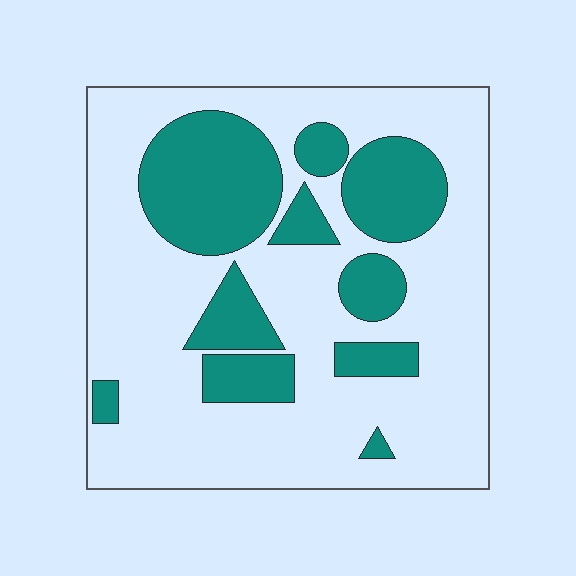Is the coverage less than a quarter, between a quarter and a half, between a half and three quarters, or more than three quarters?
Between a quarter and a half.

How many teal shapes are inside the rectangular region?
10.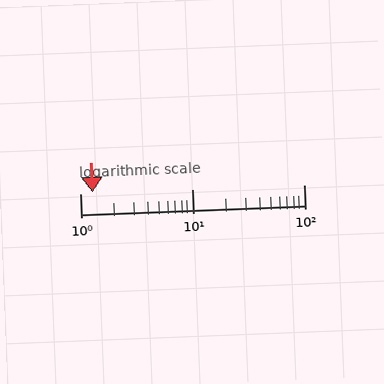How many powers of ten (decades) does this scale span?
The scale spans 2 decades, from 1 to 100.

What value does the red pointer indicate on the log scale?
The pointer indicates approximately 1.3.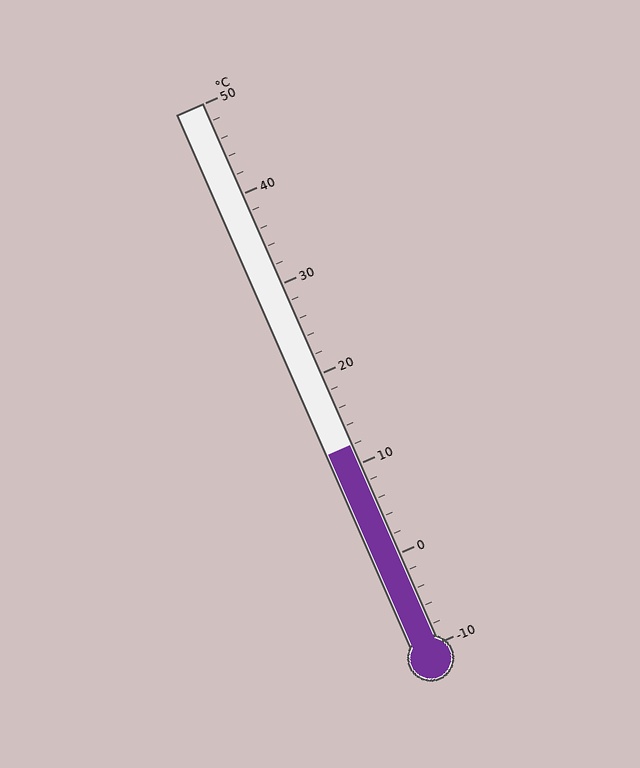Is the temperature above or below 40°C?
The temperature is below 40°C.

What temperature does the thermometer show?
The thermometer shows approximately 12°C.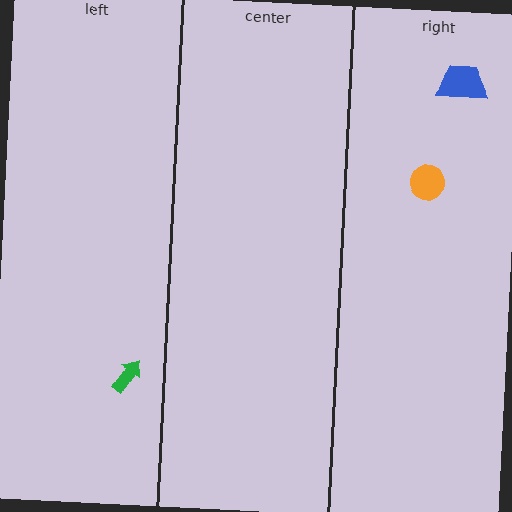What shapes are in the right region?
The blue trapezoid, the orange circle.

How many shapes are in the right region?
2.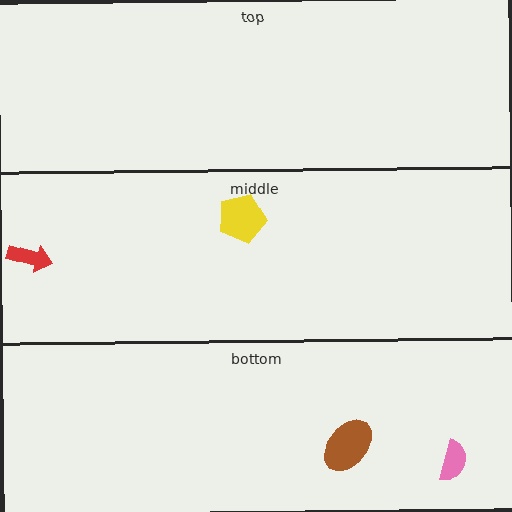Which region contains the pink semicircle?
The bottom region.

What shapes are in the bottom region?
The pink semicircle, the brown ellipse.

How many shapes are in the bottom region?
2.